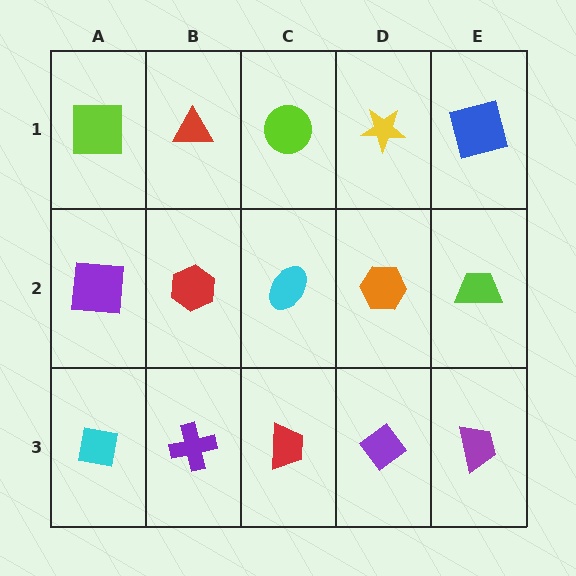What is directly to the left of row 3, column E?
A purple diamond.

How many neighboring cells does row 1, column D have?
3.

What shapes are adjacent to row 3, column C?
A cyan ellipse (row 2, column C), a purple cross (row 3, column B), a purple diamond (row 3, column D).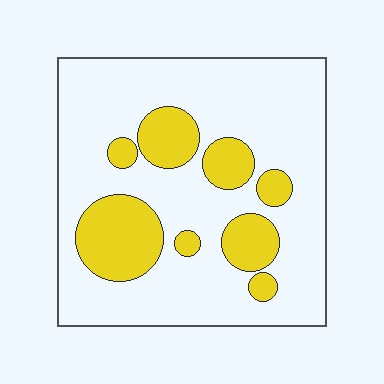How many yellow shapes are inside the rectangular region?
8.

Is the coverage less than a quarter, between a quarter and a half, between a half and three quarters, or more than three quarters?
Less than a quarter.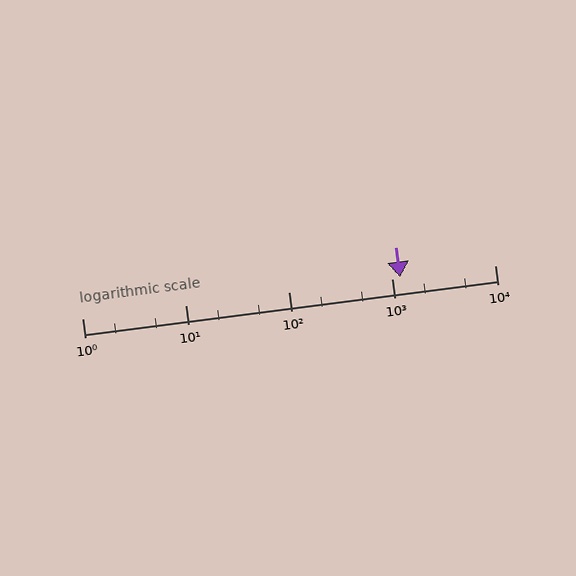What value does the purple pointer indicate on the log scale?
The pointer indicates approximately 1200.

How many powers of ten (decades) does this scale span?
The scale spans 4 decades, from 1 to 10000.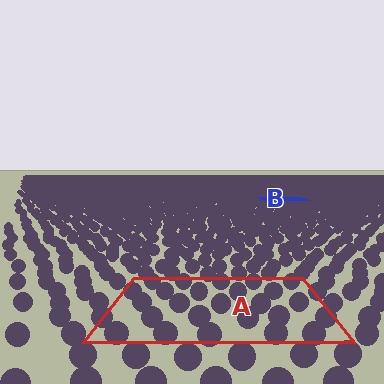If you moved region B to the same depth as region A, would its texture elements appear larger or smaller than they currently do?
They would appear larger. At a closer depth, the same texture elements are projected at a bigger on-screen size.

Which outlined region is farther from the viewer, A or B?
Region B is farther from the viewer — the texture elements inside it appear smaller and more densely packed.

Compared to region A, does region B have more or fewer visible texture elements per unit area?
Region B has more texture elements per unit area — they are packed more densely because it is farther away.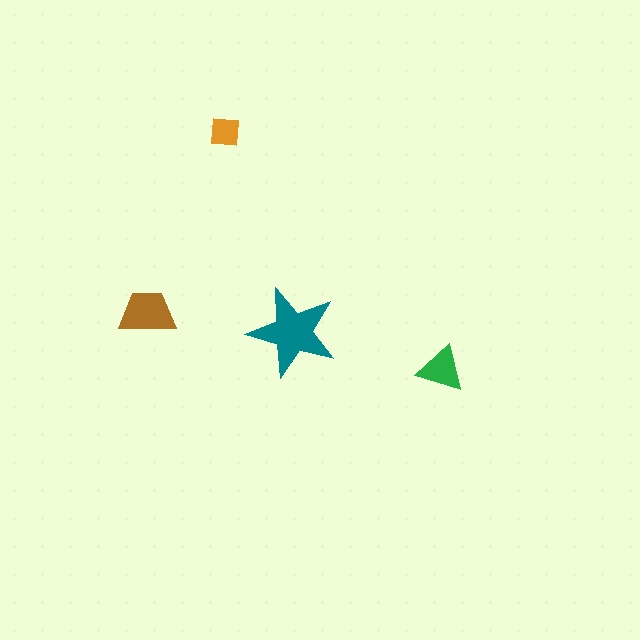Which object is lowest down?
The green triangle is bottommost.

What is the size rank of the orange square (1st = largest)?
4th.